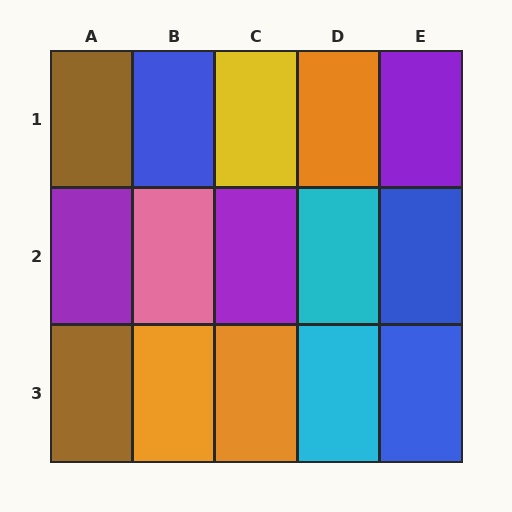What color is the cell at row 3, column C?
Orange.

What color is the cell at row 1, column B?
Blue.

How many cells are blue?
3 cells are blue.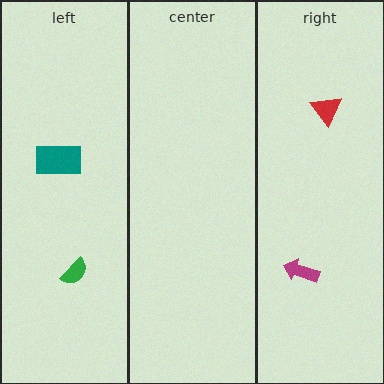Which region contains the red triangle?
The right region.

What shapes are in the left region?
The green semicircle, the teal rectangle.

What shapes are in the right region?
The red triangle, the magenta arrow.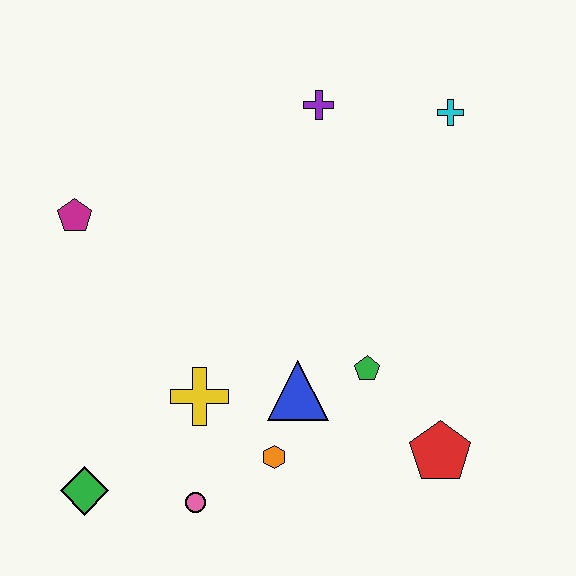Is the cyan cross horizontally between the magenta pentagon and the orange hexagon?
No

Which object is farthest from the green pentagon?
The magenta pentagon is farthest from the green pentagon.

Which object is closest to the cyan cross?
The purple cross is closest to the cyan cross.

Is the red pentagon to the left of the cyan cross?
Yes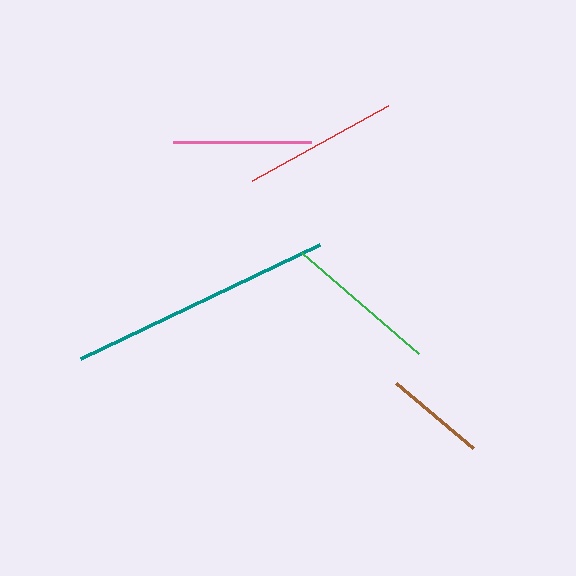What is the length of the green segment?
The green segment is approximately 155 pixels long.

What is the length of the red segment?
The red segment is approximately 156 pixels long.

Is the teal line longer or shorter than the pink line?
The teal line is longer than the pink line.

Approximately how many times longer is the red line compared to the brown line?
The red line is approximately 1.5 times the length of the brown line.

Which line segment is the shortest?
The brown line is the shortest at approximately 100 pixels.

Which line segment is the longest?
The teal line is the longest at approximately 265 pixels.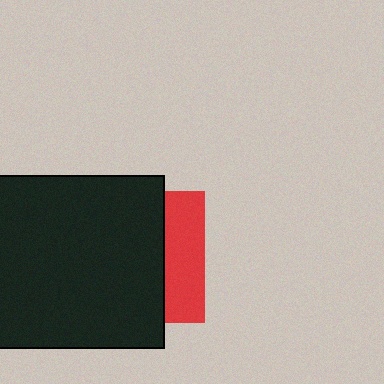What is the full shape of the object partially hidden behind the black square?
The partially hidden object is a red square.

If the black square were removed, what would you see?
You would see the complete red square.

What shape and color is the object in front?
The object in front is a black square.